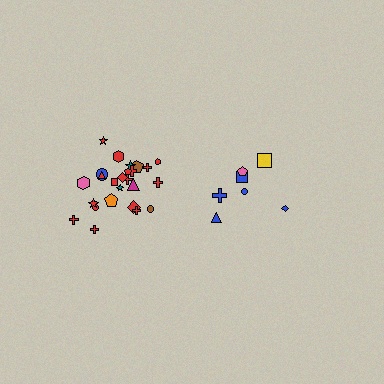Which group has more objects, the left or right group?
The left group.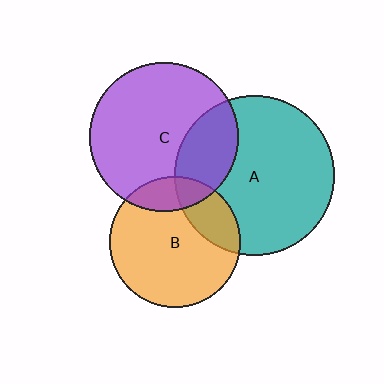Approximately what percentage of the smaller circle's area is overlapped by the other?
Approximately 15%.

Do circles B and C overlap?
Yes.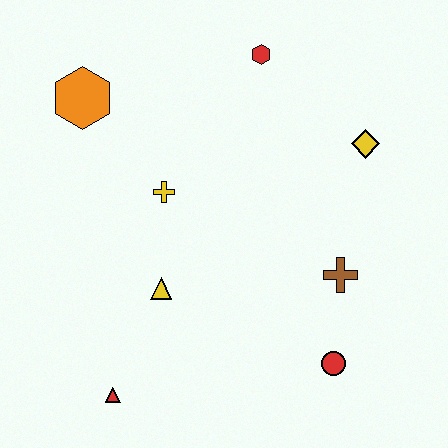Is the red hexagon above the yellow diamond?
Yes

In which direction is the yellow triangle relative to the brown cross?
The yellow triangle is to the left of the brown cross.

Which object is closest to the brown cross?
The red circle is closest to the brown cross.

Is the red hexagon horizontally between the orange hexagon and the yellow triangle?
No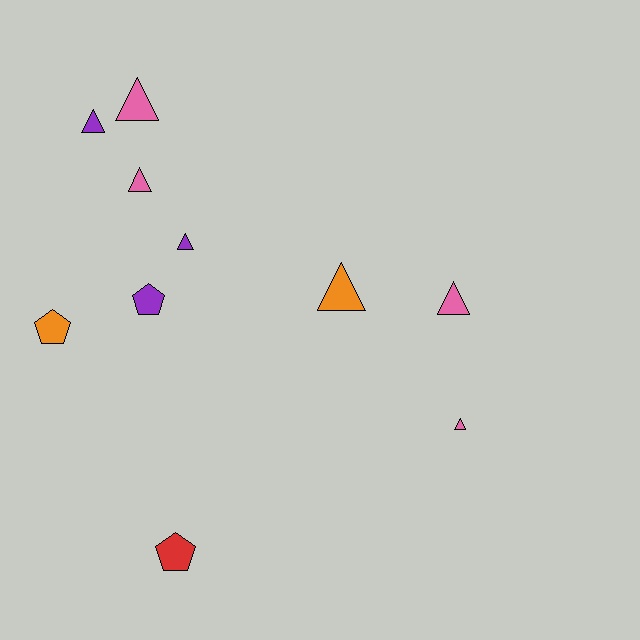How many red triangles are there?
There are no red triangles.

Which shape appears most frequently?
Triangle, with 7 objects.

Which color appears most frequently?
Pink, with 4 objects.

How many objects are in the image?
There are 10 objects.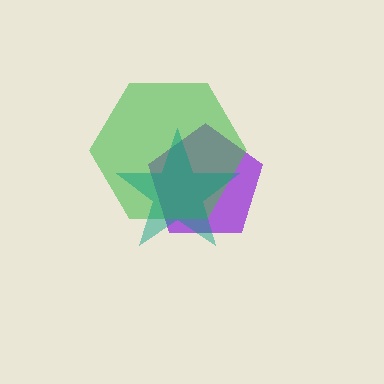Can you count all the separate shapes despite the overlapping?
Yes, there are 3 separate shapes.